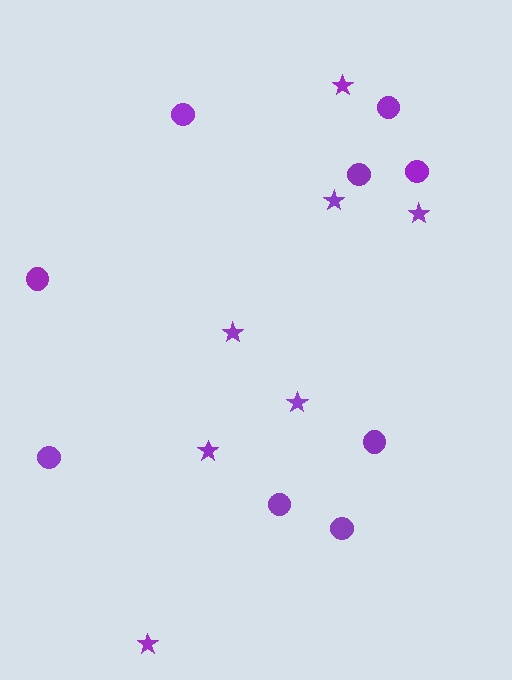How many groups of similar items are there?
There are 2 groups: one group of circles (9) and one group of stars (7).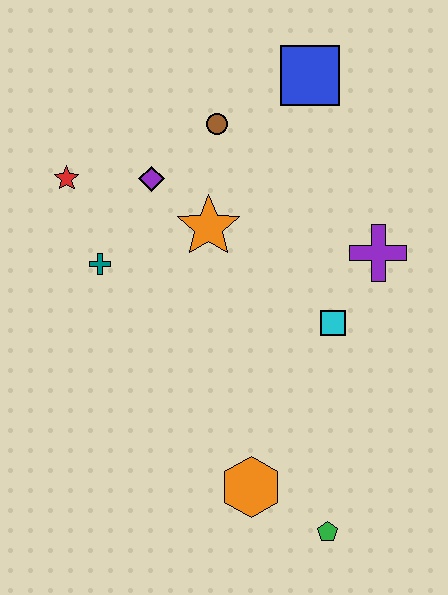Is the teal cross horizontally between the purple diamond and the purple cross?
No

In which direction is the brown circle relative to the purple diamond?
The brown circle is to the right of the purple diamond.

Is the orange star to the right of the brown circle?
No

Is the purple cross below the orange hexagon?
No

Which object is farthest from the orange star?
The green pentagon is farthest from the orange star.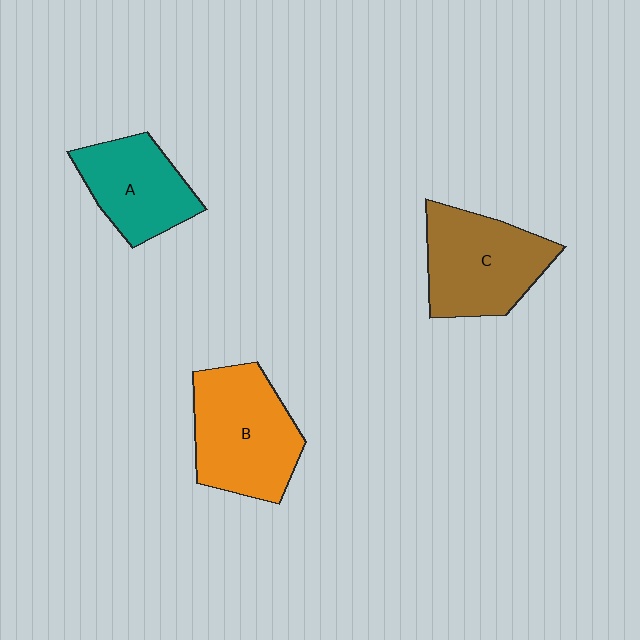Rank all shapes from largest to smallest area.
From largest to smallest: B (orange), C (brown), A (teal).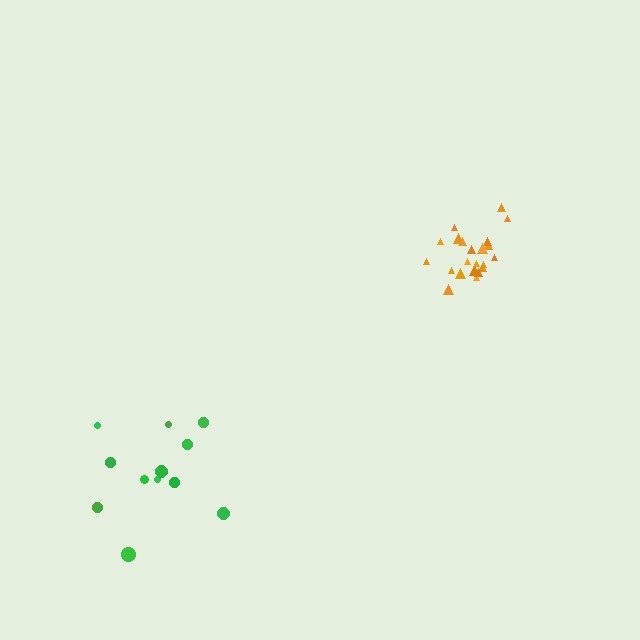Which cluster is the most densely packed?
Orange.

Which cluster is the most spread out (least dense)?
Green.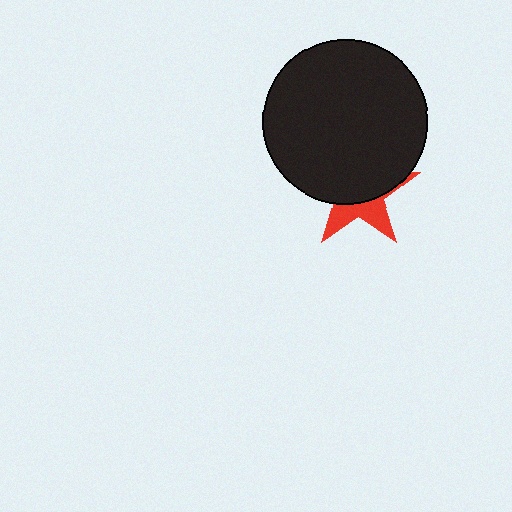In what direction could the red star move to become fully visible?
The red star could move down. That would shift it out from behind the black circle entirely.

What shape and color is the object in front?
The object in front is a black circle.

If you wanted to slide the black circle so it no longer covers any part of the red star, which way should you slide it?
Slide it up — that is the most direct way to separate the two shapes.